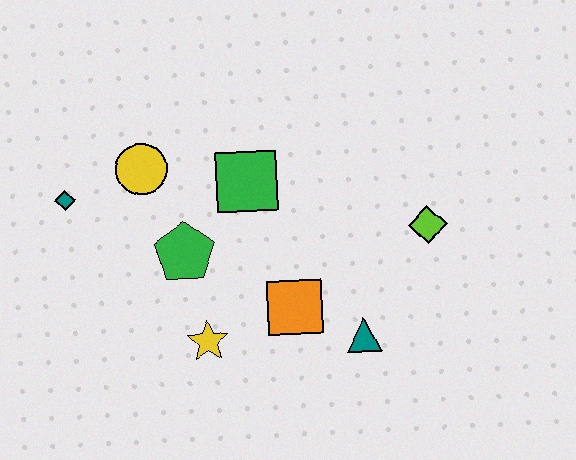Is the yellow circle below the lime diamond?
No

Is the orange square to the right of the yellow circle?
Yes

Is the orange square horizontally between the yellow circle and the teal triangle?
Yes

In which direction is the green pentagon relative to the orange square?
The green pentagon is to the left of the orange square.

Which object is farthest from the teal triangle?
The teal diamond is farthest from the teal triangle.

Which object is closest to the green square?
The green pentagon is closest to the green square.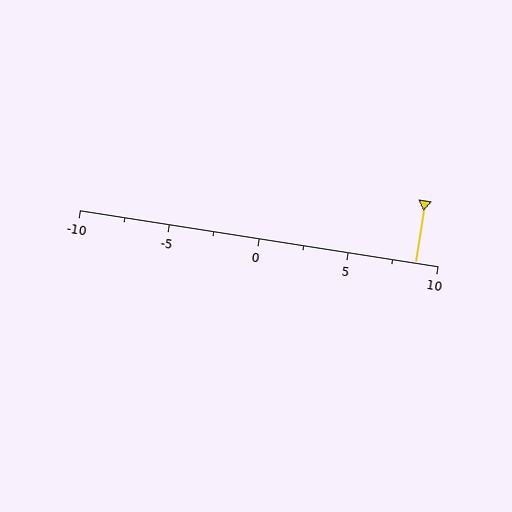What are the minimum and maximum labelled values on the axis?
The axis runs from -10 to 10.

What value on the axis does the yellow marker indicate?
The marker indicates approximately 8.8.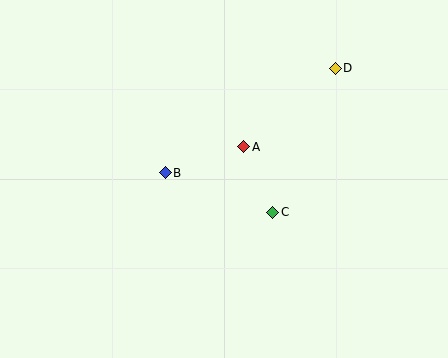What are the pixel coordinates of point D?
Point D is at (335, 68).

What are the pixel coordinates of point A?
Point A is at (244, 147).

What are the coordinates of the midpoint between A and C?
The midpoint between A and C is at (258, 179).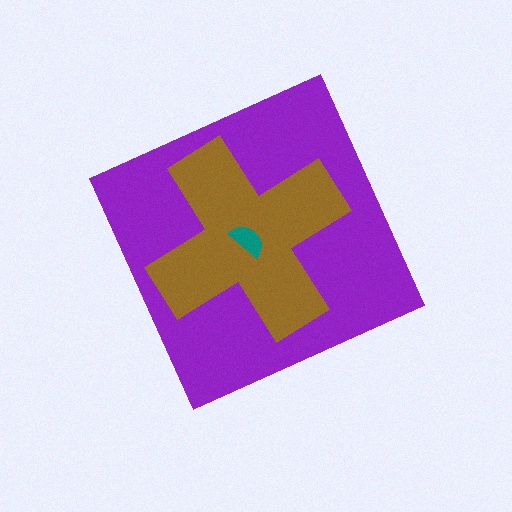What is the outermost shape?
The purple diamond.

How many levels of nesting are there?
3.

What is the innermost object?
The teal semicircle.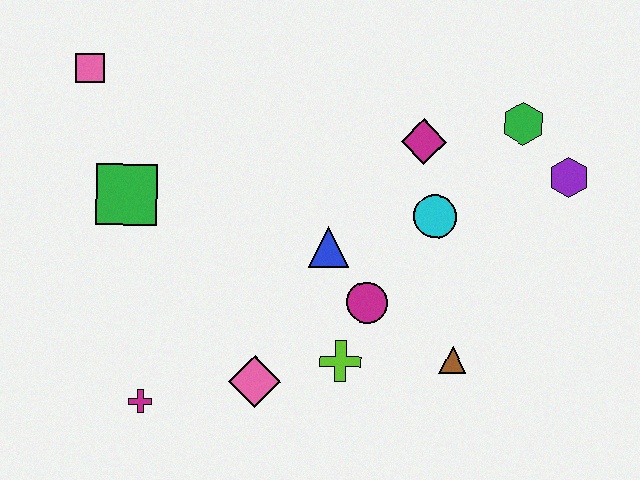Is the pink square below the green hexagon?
No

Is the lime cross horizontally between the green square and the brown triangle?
Yes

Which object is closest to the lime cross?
The magenta circle is closest to the lime cross.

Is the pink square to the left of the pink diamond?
Yes